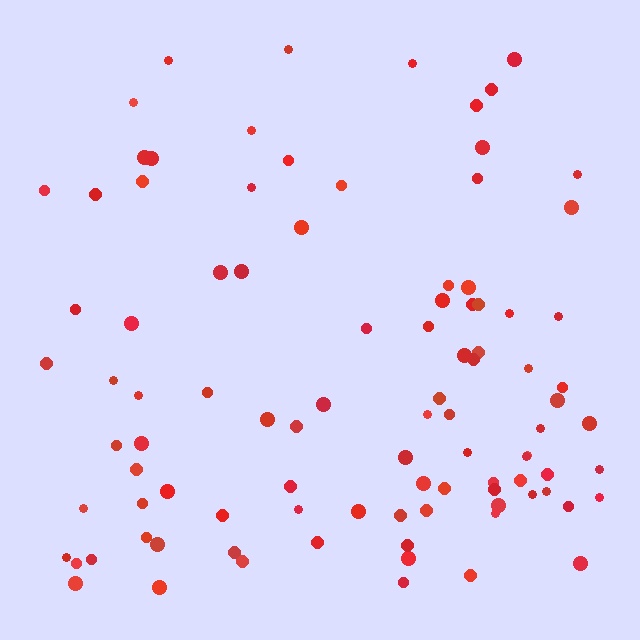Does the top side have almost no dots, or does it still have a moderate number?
Still a moderate number, just noticeably fewer than the bottom.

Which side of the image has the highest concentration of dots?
The bottom.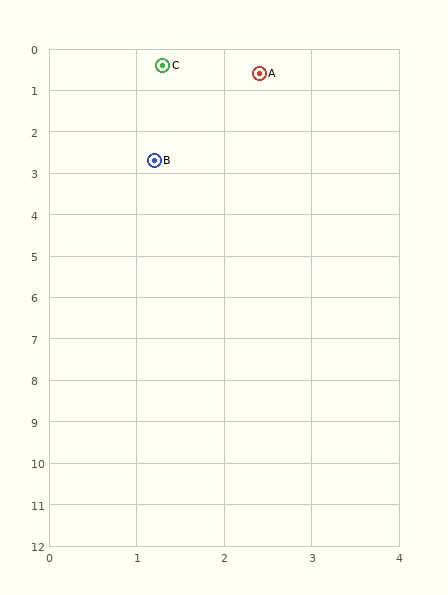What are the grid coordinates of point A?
Point A is at approximately (2.4, 0.6).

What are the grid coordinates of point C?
Point C is at approximately (1.3, 0.4).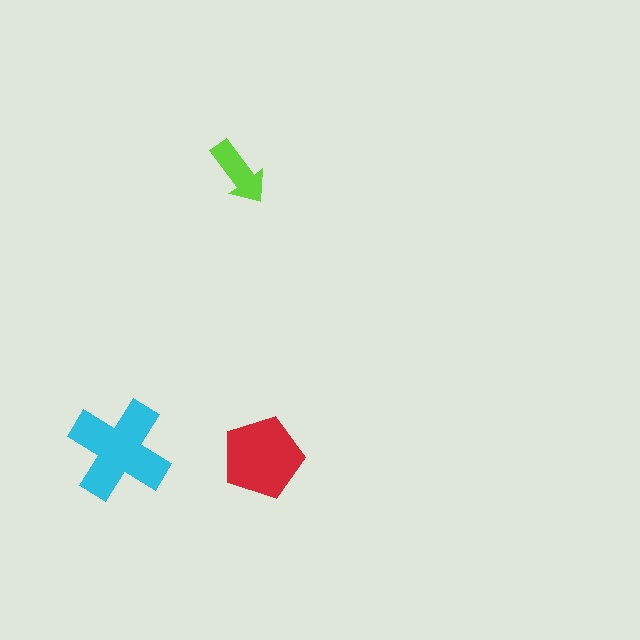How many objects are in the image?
There are 3 objects in the image.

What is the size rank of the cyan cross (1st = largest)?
1st.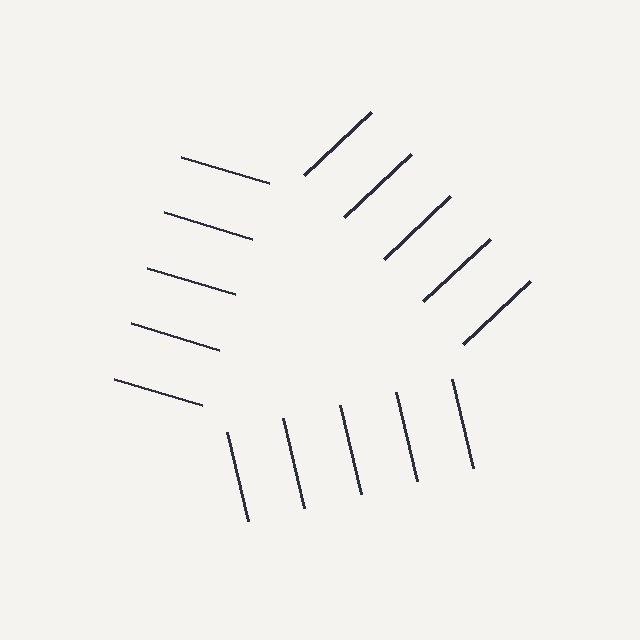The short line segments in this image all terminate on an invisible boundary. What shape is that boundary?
An illusory triangle — the line segments terminate on its edges but no continuous stroke is drawn.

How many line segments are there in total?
15 — 5 along each of the 3 edges.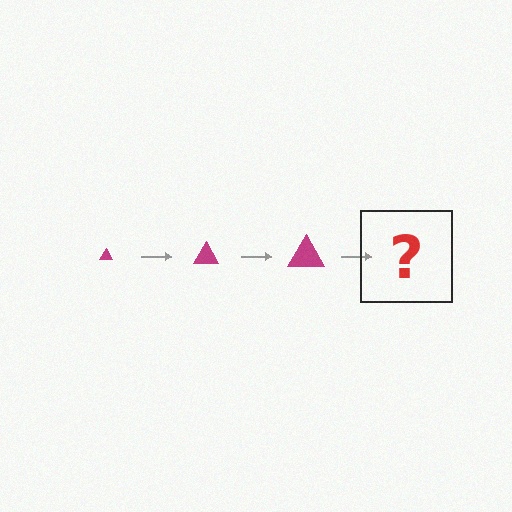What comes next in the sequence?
The next element should be a magenta triangle, larger than the previous one.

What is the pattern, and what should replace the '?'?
The pattern is that the triangle gets progressively larger each step. The '?' should be a magenta triangle, larger than the previous one.